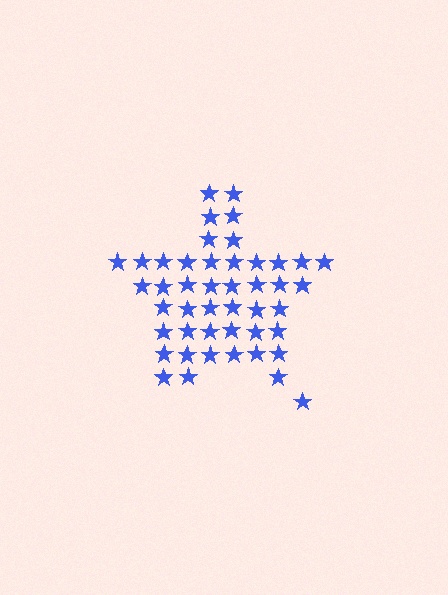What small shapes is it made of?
It is made of small stars.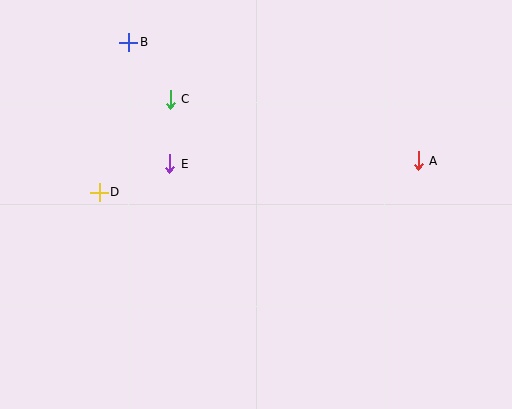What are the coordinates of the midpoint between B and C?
The midpoint between B and C is at (150, 71).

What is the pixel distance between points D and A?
The distance between D and A is 320 pixels.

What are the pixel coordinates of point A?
Point A is at (418, 161).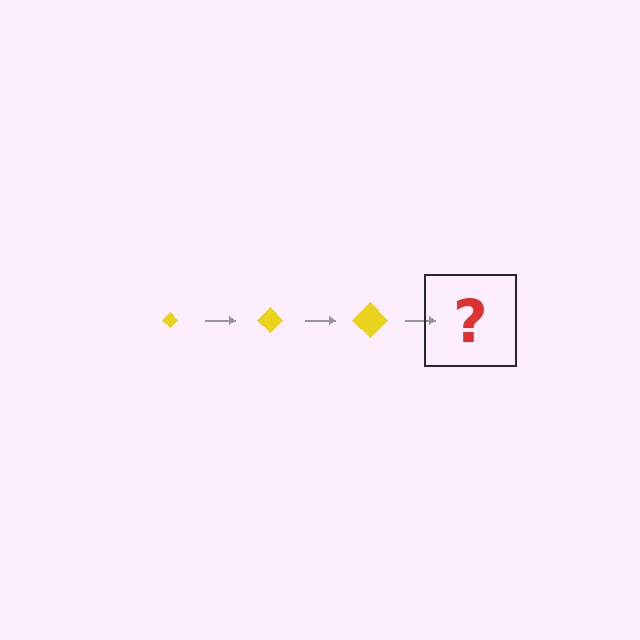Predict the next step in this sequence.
The next step is a yellow diamond, larger than the previous one.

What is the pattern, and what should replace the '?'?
The pattern is that the diamond gets progressively larger each step. The '?' should be a yellow diamond, larger than the previous one.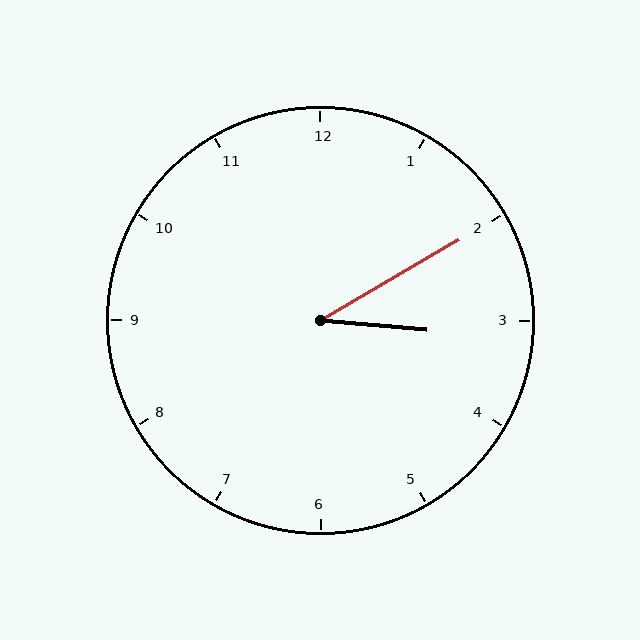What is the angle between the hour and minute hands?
Approximately 35 degrees.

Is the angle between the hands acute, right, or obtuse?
It is acute.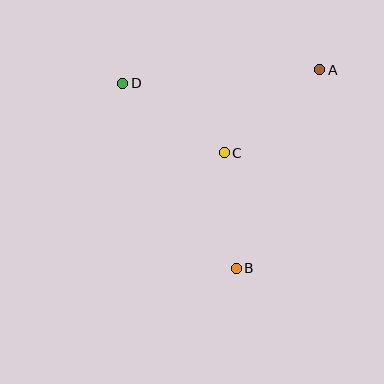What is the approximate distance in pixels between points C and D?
The distance between C and D is approximately 123 pixels.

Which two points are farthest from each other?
Points B and D are farthest from each other.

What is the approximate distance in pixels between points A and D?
The distance between A and D is approximately 198 pixels.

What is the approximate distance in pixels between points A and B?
The distance between A and B is approximately 216 pixels.